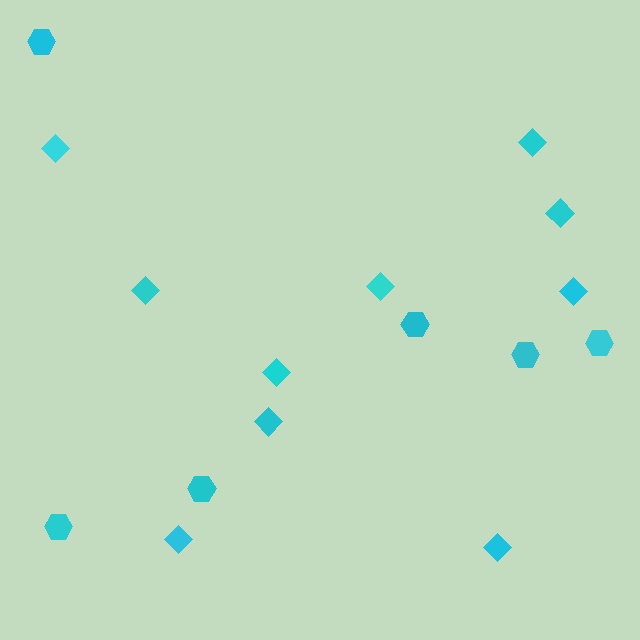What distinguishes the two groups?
There are 2 groups: one group of hexagons (6) and one group of diamonds (10).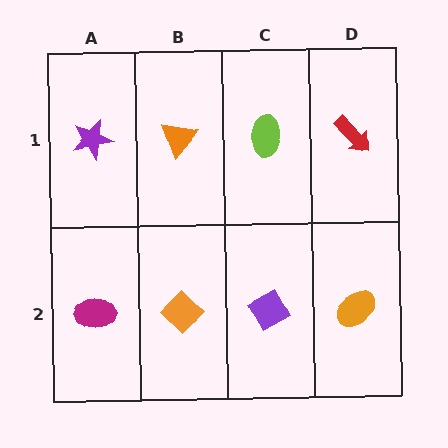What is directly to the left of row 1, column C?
An orange triangle.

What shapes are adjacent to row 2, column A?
A purple star (row 1, column A), an orange diamond (row 2, column B).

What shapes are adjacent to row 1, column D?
An orange ellipse (row 2, column D), a lime ellipse (row 1, column C).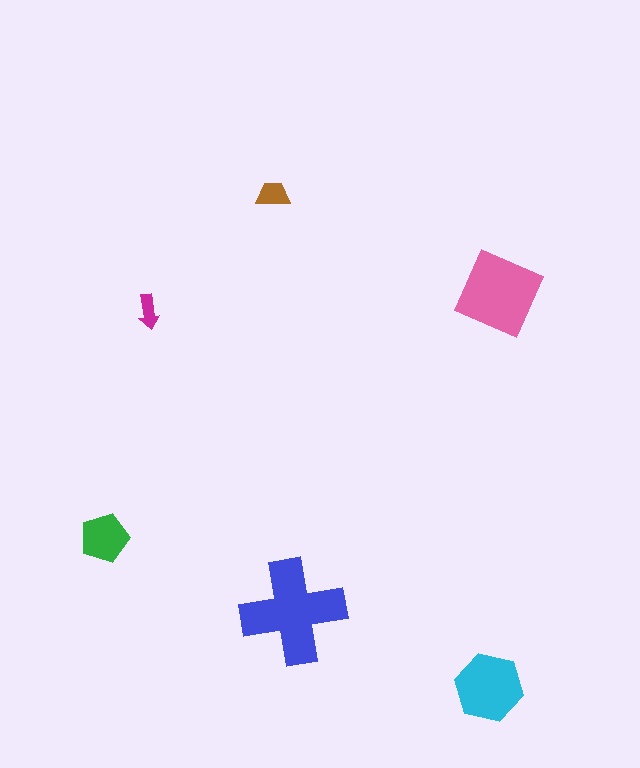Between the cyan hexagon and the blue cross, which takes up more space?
The blue cross.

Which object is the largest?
The blue cross.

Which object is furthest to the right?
The pink diamond is rightmost.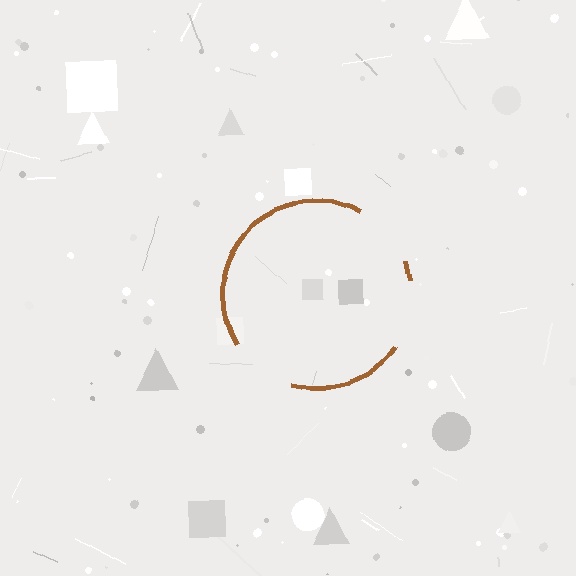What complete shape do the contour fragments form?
The contour fragments form a circle.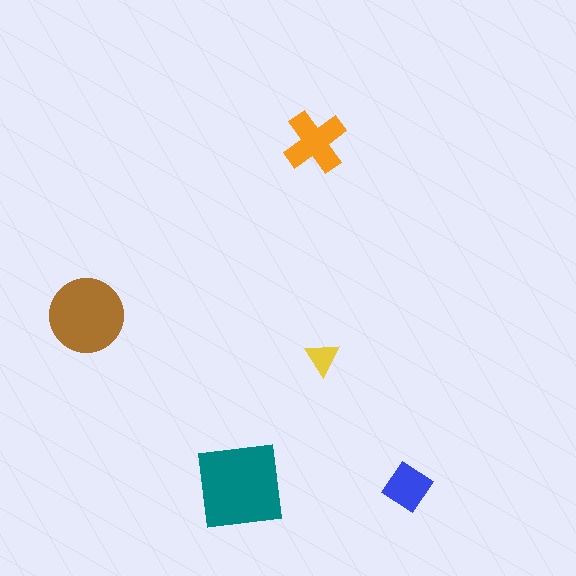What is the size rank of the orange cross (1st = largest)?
3rd.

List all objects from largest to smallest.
The teal square, the brown circle, the orange cross, the blue diamond, the yellow triangle.